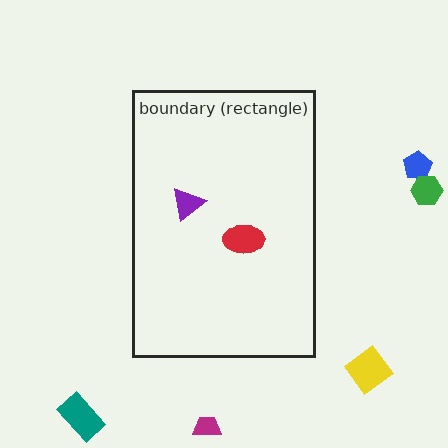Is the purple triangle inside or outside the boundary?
Inside.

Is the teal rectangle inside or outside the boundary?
Outside.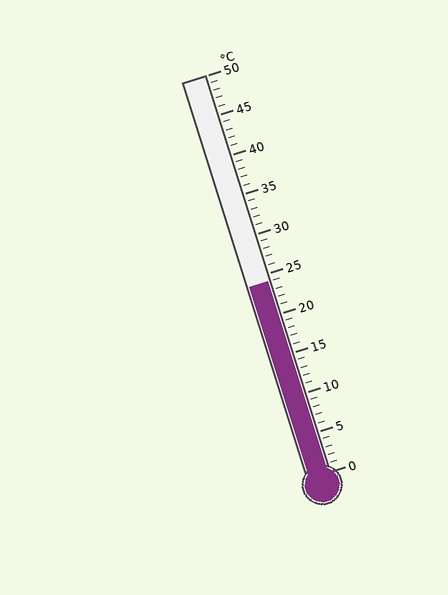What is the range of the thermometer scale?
The thermometer scale ranges from 0°C to 50°C.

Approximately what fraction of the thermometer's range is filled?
The thermometer is filled to approximately 50% of its range.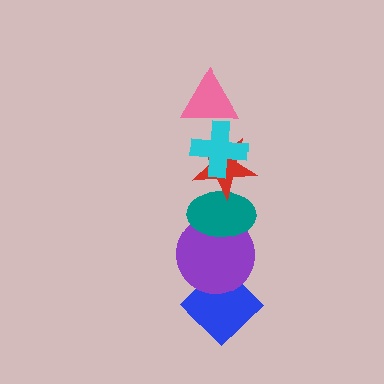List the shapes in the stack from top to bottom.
From top to bottom: the pink triangle, the cyan cross, the red star, the teal ellipse, the purple circle, the blue diamond.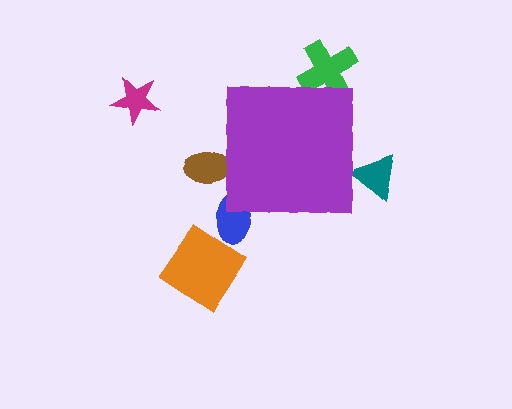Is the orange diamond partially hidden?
No, the orange diamond is fully visible.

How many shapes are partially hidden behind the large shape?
4 shapes are partially hidden.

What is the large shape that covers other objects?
A purple square.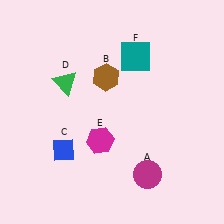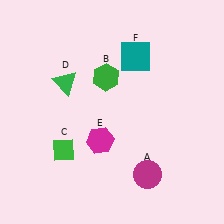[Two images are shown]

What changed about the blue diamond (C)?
In Image 1, C is blue. In Image 2, it changed to green.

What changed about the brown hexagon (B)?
In Image 1, B is brown. In Image 2, it changed to green.